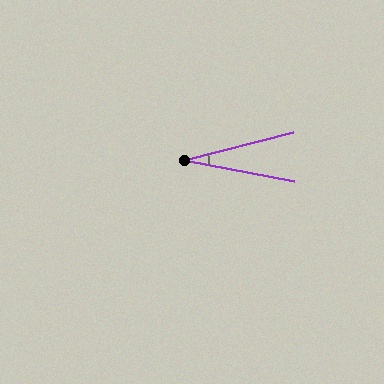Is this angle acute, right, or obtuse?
It is acute.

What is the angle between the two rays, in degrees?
Approximately 25 degrees.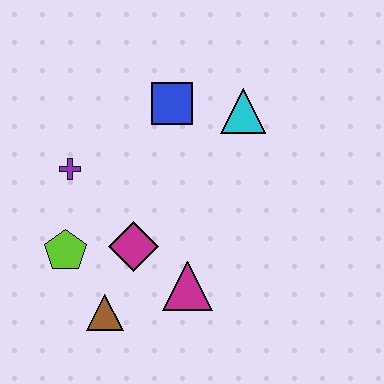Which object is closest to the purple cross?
The lime pentagon is closest to the purple cross.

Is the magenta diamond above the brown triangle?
Yes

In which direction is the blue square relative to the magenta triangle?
The blue square is above the magenta triangle.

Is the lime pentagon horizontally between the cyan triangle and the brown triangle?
No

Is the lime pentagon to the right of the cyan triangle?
No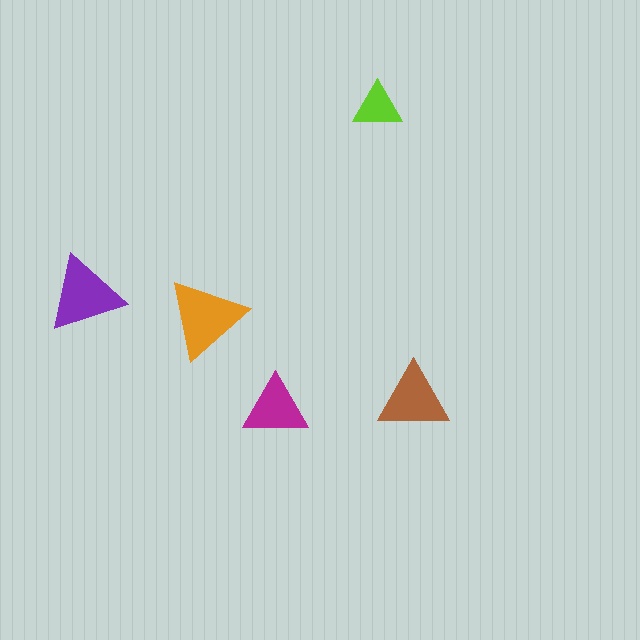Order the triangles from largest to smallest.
the orange one, the purple one, the brown one, the magenta one, the lime one.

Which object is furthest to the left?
The purple triangle is leftmost.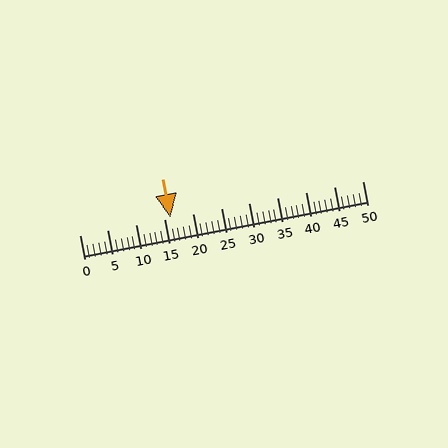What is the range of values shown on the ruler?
The ruler shows values from 0 to 50.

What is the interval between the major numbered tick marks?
The major tick marks are spaced 5 units apart.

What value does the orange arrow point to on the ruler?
The orange arrow points to approximately 16.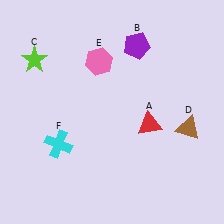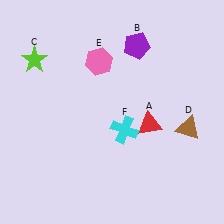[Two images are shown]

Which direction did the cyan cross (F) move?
The cyan cross (F) moved right.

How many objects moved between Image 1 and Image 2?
1 object moved between the two images.